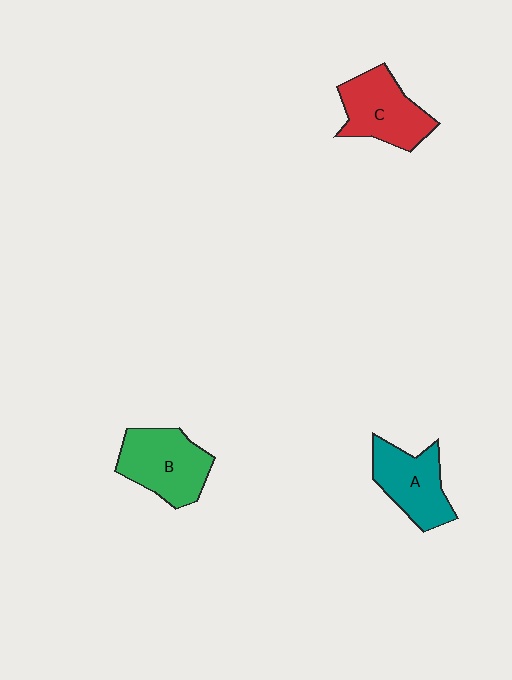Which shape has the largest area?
Shape B (green).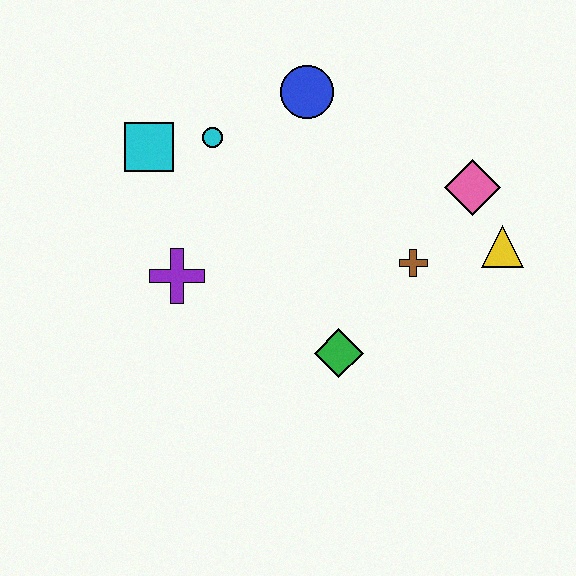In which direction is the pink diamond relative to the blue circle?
The pink diamond is to the right of the blue circle.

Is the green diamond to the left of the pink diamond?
Yes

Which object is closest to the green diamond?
The brown cross is closest to the green diamond.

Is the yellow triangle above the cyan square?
No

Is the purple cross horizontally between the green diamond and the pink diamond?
No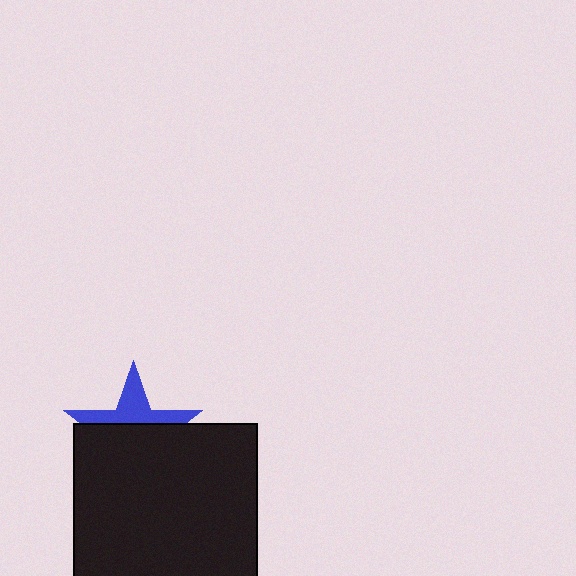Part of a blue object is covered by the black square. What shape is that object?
It is a star.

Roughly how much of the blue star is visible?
A small part of it is visible (roughly 40%).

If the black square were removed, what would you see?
You would see the complete blue star.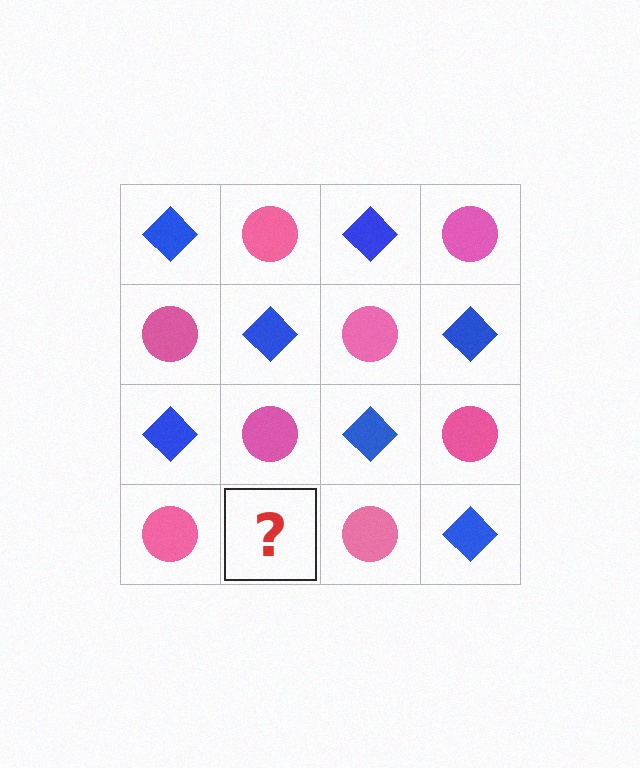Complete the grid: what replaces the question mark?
The question mark should be replaced with a blue diamond.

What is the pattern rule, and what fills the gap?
The rule is that it alternates blue diamond and pink circle in a checkerboard pattern. The gap should be filled with a blue diamond.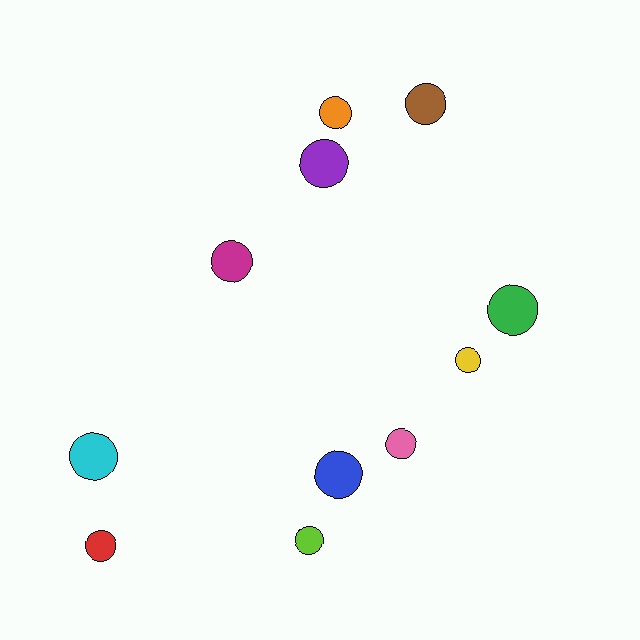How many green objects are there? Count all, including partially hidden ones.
There is 1 green object.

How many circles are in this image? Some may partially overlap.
There are 11 circles.